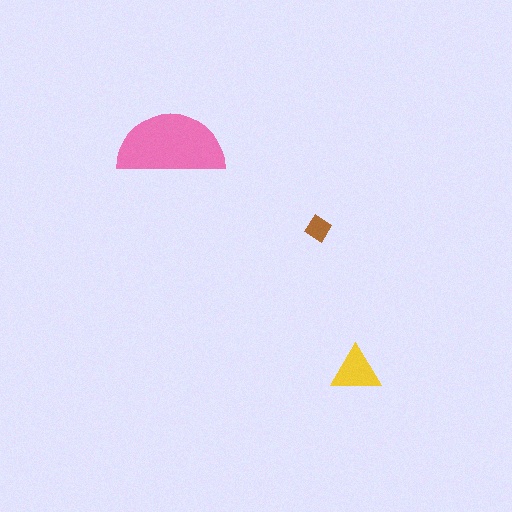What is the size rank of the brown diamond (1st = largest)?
3rd.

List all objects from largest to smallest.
The pink semicircle, the yellow triangle, the brown diamond.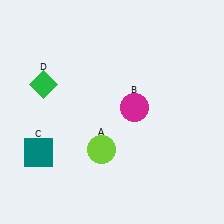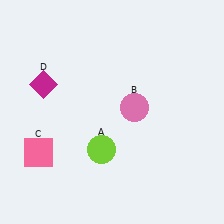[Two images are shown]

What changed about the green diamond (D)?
In Image 1, D is green. In Image 2, it changed to magenta.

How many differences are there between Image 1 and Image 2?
There are 3 differences between the two images.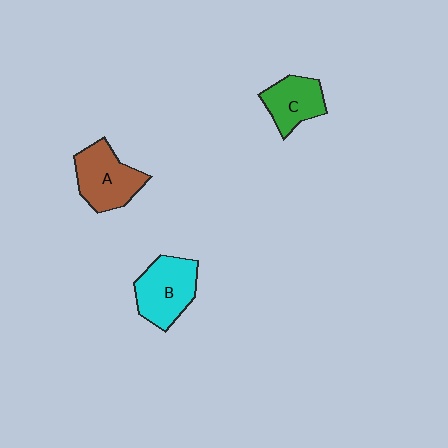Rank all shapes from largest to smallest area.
From largest to smallest: B (cyan), A (brown), C (green).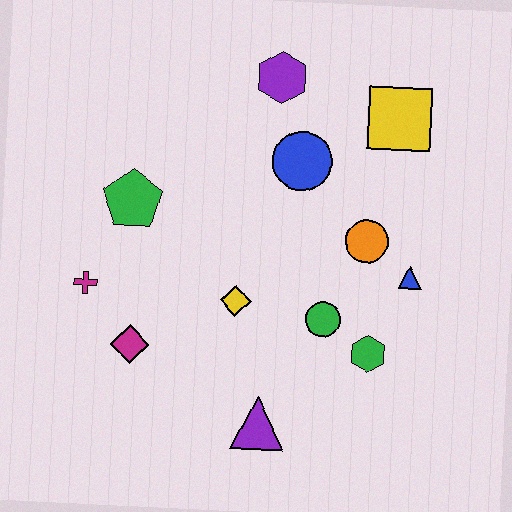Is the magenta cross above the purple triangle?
Yes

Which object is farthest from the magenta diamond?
The yellow square is farthest from the magenta diamond.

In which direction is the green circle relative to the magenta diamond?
The green circle is to the right of the magenta diamond.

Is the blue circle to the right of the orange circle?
No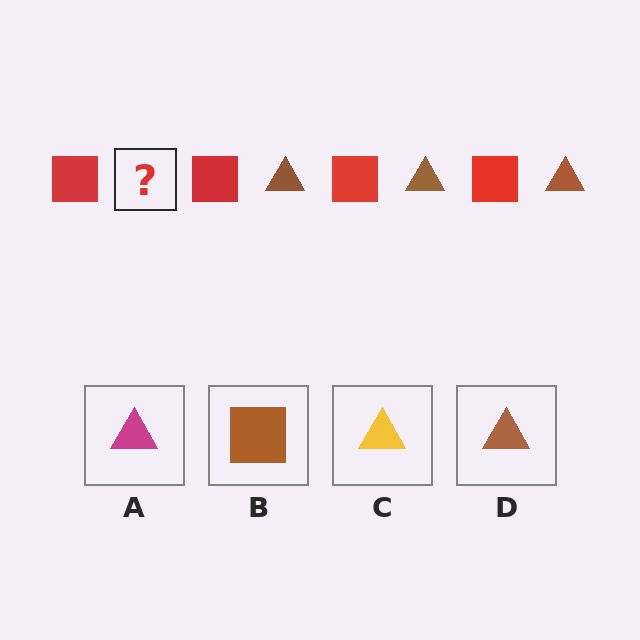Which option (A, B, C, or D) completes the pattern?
D.